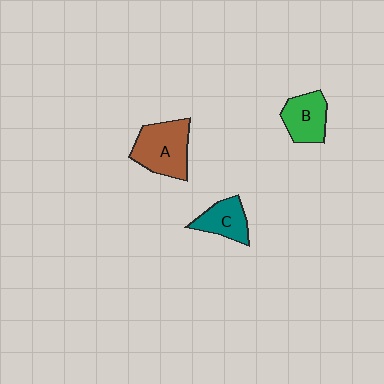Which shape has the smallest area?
Shape C (teal).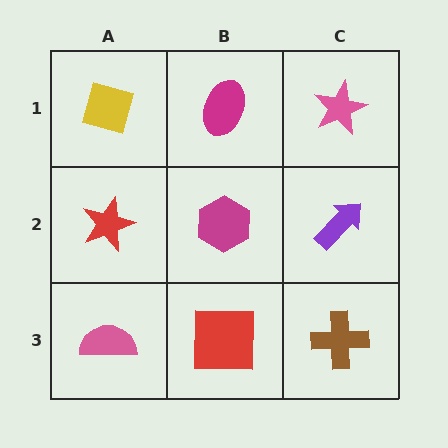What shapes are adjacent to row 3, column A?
A red star (row 2, column A), a red square (row 3, column B).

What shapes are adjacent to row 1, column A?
A red star (row 2, column A), a magenta ellipse (row 1, column B).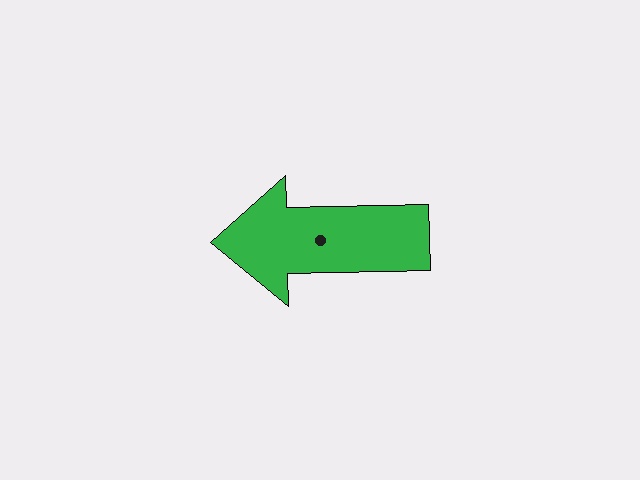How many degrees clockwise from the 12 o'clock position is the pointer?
Approximately 269 degrees.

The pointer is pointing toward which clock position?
Roughly 9 o'clock.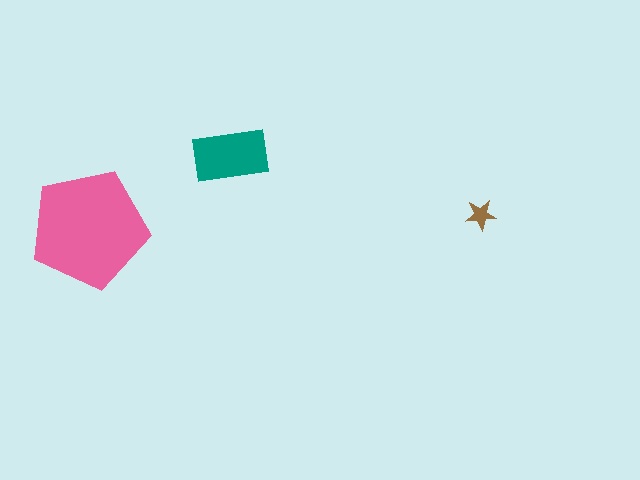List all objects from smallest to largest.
The brown star, the teal rectangle, the pink pentagon.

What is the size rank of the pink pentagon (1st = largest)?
1st.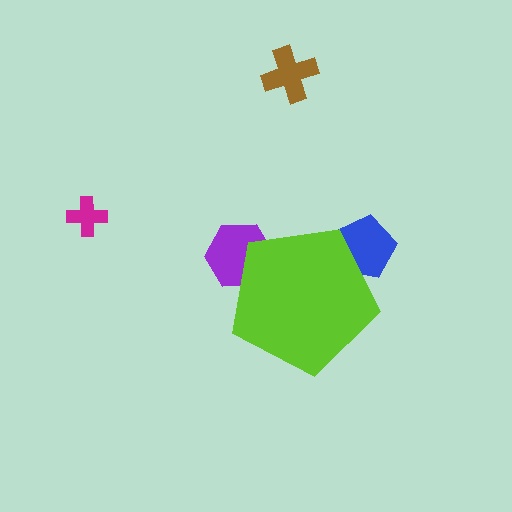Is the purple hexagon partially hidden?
Yes, the purple hexagon is partially hidden behind the lime pentagon.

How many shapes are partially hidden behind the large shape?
2 shapes are partially hidden.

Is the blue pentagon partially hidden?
Yes, the blue pentagon is partially hidden behind the lime pentagon.